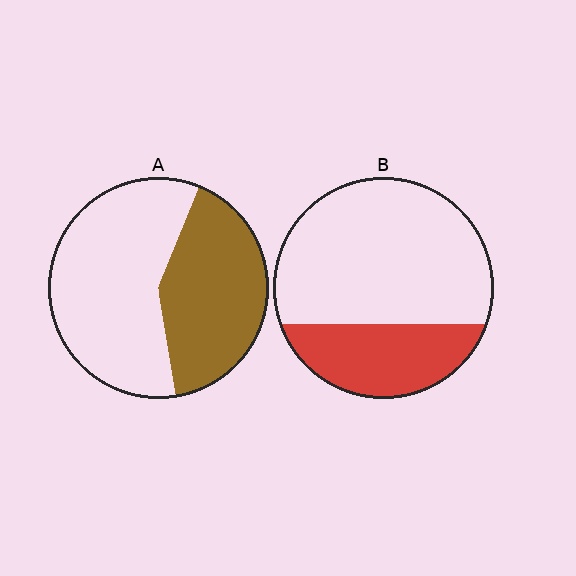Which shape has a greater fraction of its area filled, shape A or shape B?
Shape A.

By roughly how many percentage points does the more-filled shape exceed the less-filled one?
By roughly 10 percentage points (A over B).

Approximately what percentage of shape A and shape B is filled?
A is approximately 40% and B is approximately 30%.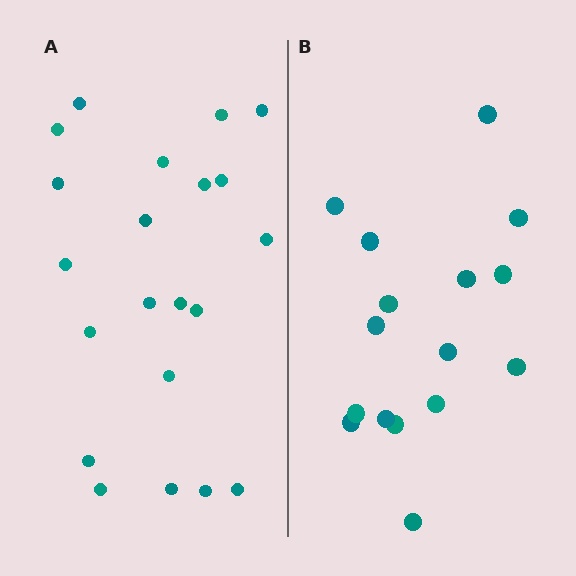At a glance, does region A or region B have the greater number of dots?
Region A (the left region) has more dots.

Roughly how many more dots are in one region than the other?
Region A has about 5 more dots than region B.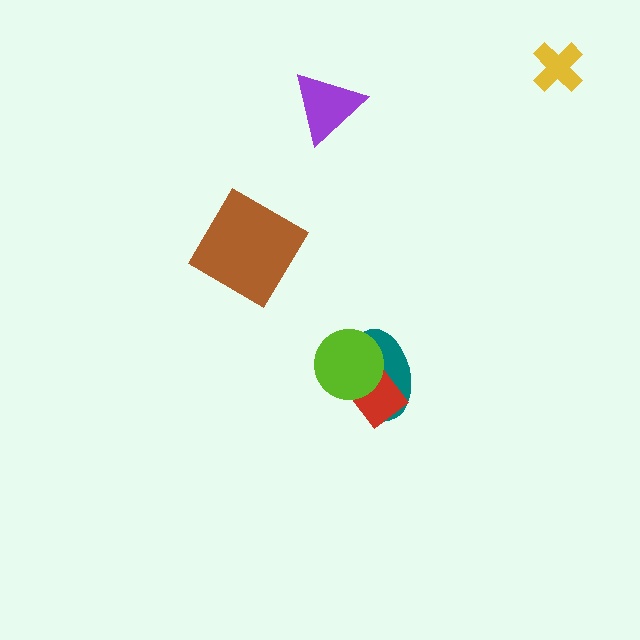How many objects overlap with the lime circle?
2 objects overlap with the lime circle.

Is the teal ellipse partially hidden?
Yes, it is partially covered by another shape.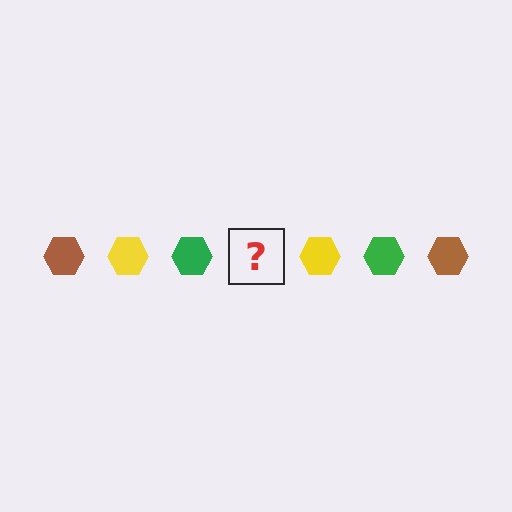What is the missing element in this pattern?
The missing element is a brown hexagon.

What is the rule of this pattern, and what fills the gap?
The rule is that the pattern cycles through brown, yellow, green hexagons. The gap should be filled with a brown hexagon.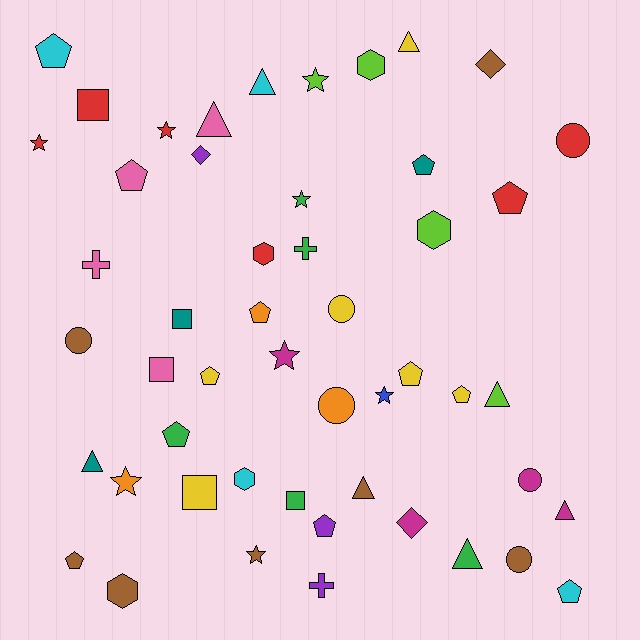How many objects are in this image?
There are 50 objects.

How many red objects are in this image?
There are 6 red objects.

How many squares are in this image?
There are 5 squares.